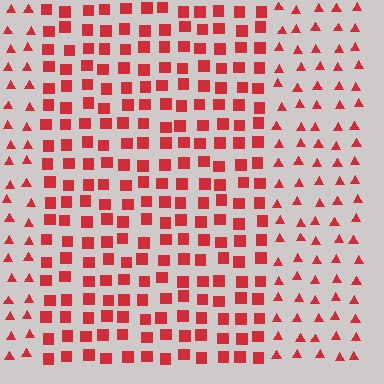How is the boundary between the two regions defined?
The boundary is defined by a change in element shape: squares inside vs. triangles outside. All elements share the same color and spacing.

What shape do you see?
I see a rectangle.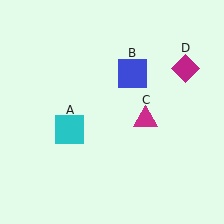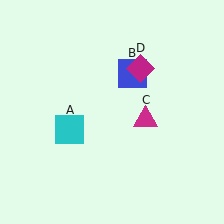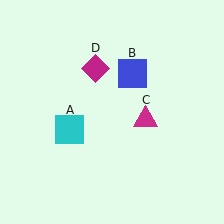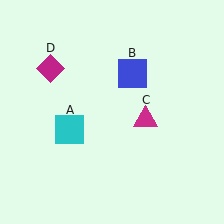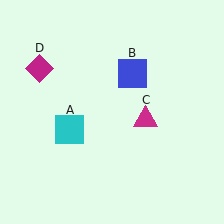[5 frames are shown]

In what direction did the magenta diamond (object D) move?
The magenta diamond (object D) moved left.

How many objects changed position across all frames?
1 object changed position: magenta diamond (object D).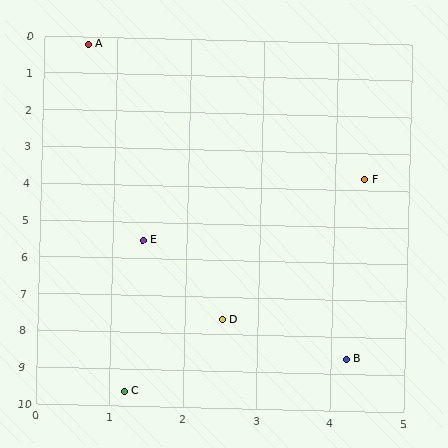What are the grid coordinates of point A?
Point A is at approximately (0.6, 0.2).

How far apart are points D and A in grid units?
Points D and A are about 7.6 grid units apart.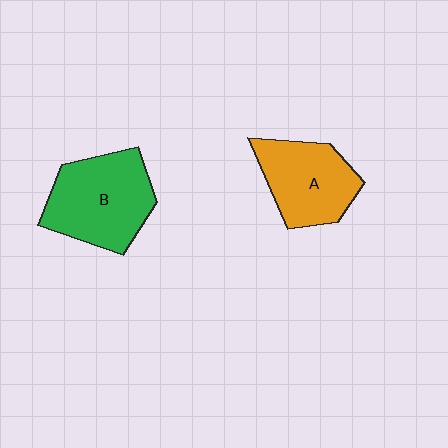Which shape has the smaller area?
Shape A (orange).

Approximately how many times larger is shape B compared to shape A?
Approximately 1.2 times.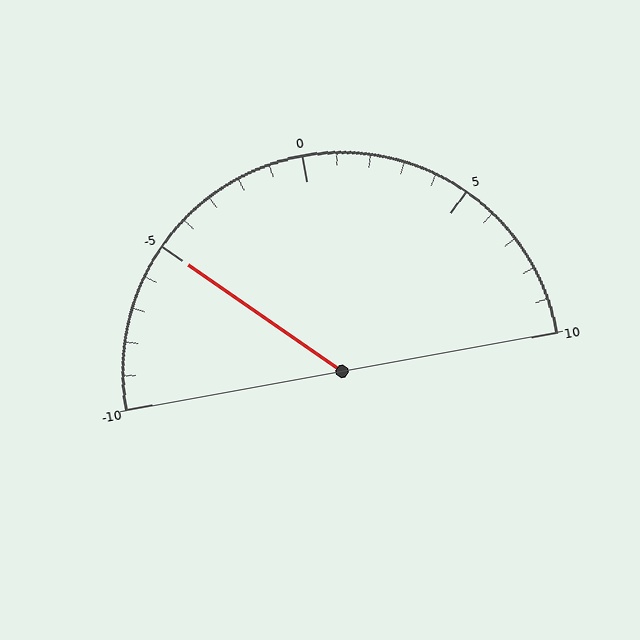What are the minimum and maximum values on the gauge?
The gauge ranges from -10 to 10.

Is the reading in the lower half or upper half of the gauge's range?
The reading is in the lower half of the range (-10 to 10).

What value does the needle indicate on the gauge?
The needle indicates approximately -5.